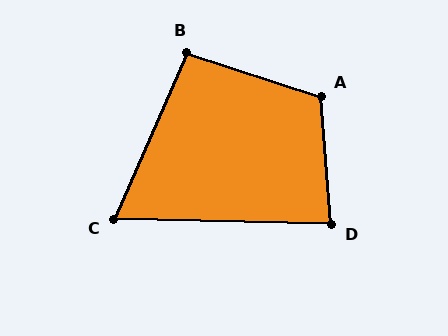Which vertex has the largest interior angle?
A, at approximately 112 degrees.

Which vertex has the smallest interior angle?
C, at approximately 68 degrees.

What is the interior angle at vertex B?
Approximately 96 degrees (obtuse).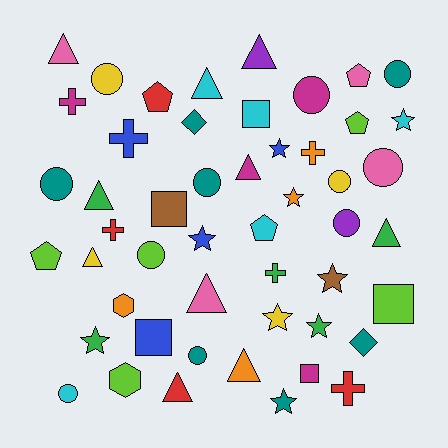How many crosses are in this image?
There are 6 crosses.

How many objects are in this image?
There are 50 objects.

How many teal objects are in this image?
There are 7 teal objects.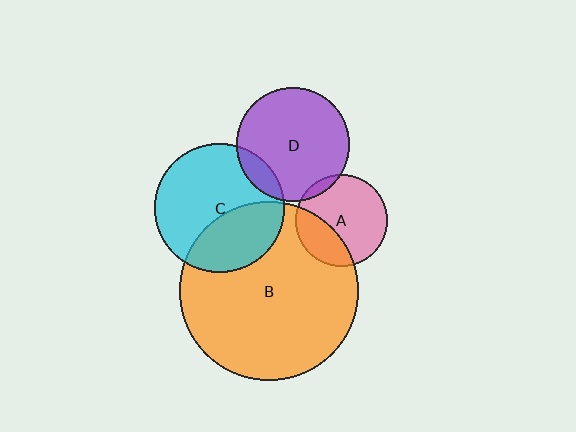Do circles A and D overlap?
Yes.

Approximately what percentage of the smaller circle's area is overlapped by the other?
Approximately 5%.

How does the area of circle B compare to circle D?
Approximately 2.5 times.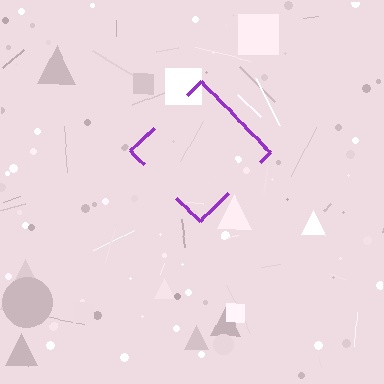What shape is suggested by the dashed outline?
The dashed outline suggests a diamond.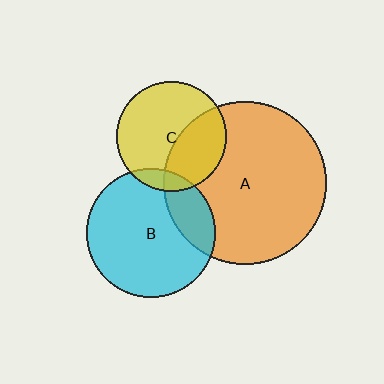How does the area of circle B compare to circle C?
Approximately 1.4 times.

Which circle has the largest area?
Circle A (orange).